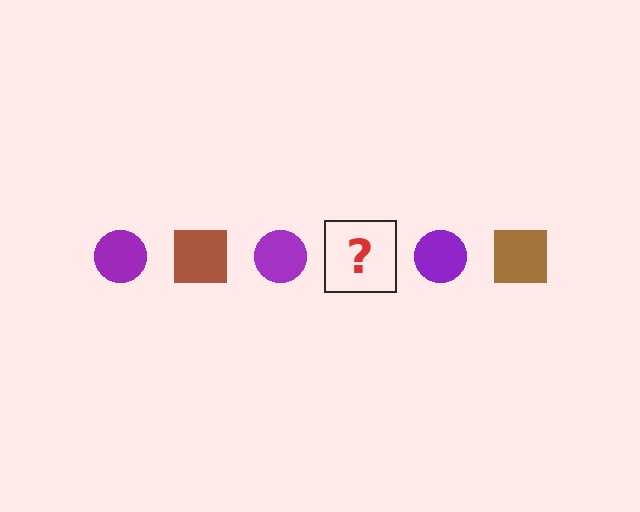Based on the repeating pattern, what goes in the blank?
The blank should be a brown square.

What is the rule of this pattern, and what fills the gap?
The rule is that the pattern alternates between purple circle and brown square. The gap should be filled with a brown square.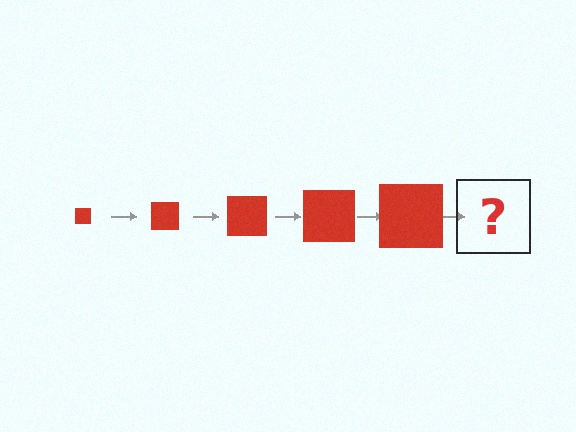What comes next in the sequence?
The next element should be a red square, larger than the previous one.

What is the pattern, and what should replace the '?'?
The pattern is that the square gets progressively larger each step. The '?' should be a red square, larger than the previous one.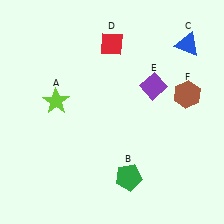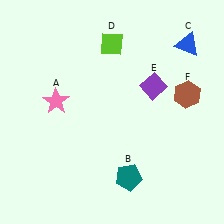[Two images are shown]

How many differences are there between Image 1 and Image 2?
There are 3 differences between the two images.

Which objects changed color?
A changed from lime to pink. B changed from green to teal. D changed from red to lime.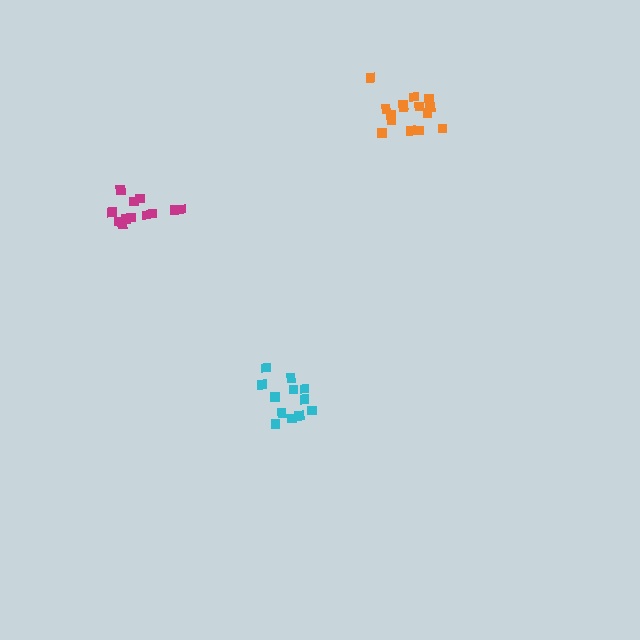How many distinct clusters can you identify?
There are 3 distinct clusters.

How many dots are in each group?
Group 1: 12 dots, Group 2: 12 dots, Group 3: 15 dots (39 total).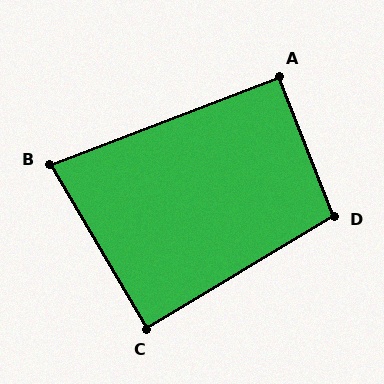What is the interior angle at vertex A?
Approximately 91 degrees (approximately right).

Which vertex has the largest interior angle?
D, at approximately 99 degrees.